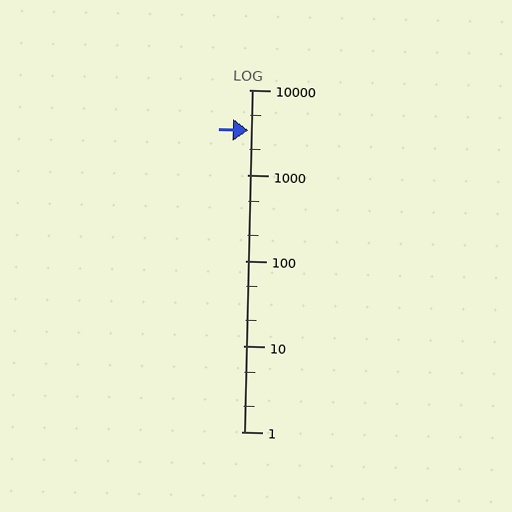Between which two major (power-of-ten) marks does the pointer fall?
The pointer is between 1000 and 10000.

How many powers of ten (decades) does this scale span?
The scale spans 4 decades, from 1 to 10000.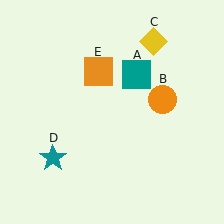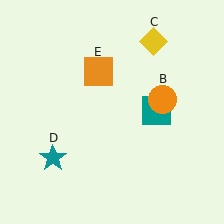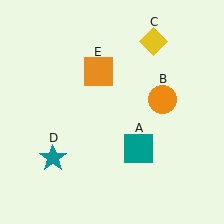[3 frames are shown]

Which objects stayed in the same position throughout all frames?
Orange circle (object B) and yellow diamond (object C) and teal star (object D) and orange square (object E) remained stationary.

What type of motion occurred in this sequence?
The teal square (object A) rotated clockwise around the center of the scene.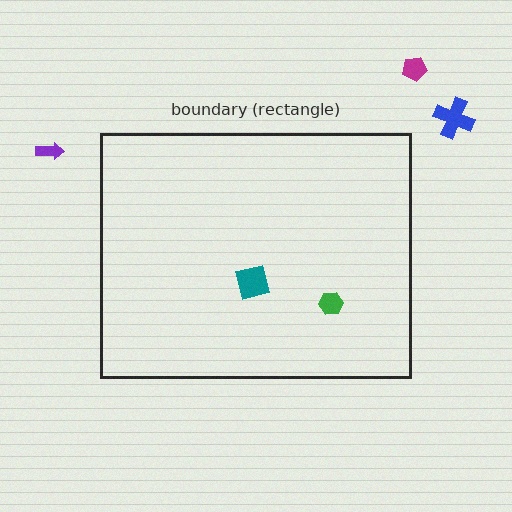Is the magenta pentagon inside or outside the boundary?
Outside.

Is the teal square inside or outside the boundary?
Inside.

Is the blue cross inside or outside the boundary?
Outside.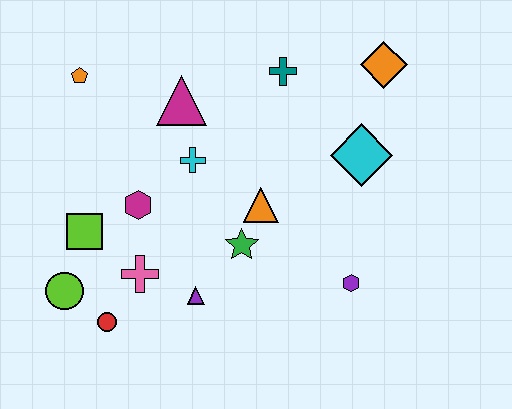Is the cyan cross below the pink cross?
No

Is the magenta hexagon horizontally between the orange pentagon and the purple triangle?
Yes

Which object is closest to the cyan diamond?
The orange diamond is closest to the cyan diamond.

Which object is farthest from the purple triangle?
The orange diamond is farthest from the purple triangle.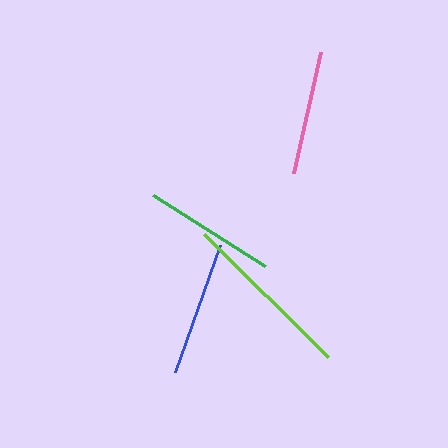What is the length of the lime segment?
The lime segment is approximately 175 pixels long.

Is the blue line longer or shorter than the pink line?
The blue line is longer than the pink line.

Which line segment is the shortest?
The pink line is the shortest at approximately 125 pixels.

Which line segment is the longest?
The lime line is the longest at approximately 175 pixels.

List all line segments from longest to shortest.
From longest to shortest: lime, blue, green, pink.